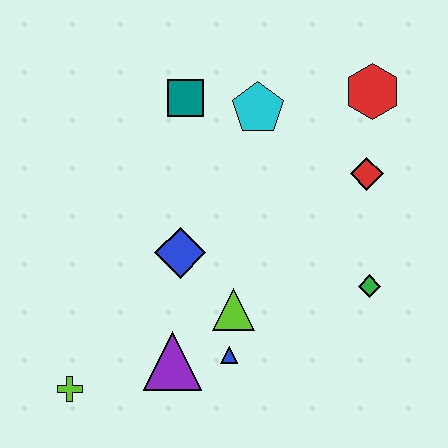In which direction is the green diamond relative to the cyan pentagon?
The green diamond is below the cyan pentagon.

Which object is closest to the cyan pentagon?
The teal square is closest to the cyan pentagon.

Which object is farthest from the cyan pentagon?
The lime cross is farthest from the cyan pentagon.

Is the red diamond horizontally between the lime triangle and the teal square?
No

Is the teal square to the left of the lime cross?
No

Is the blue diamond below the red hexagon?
Yes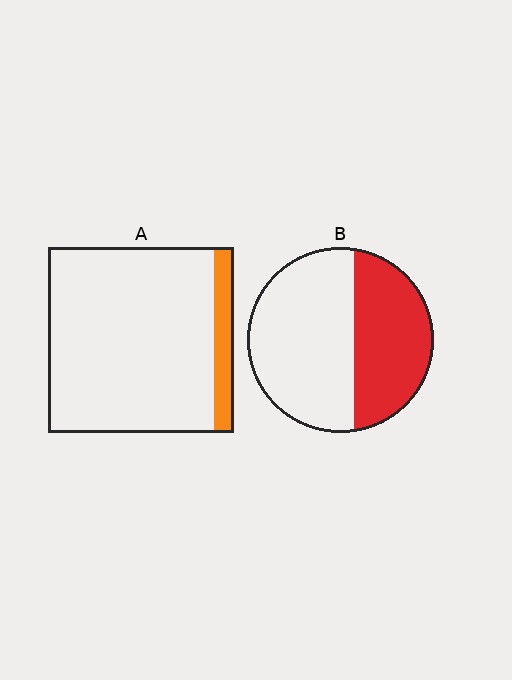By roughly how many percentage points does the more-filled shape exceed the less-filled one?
By roughly 30 percentage points (B over A).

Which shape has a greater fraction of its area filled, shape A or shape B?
Shape B.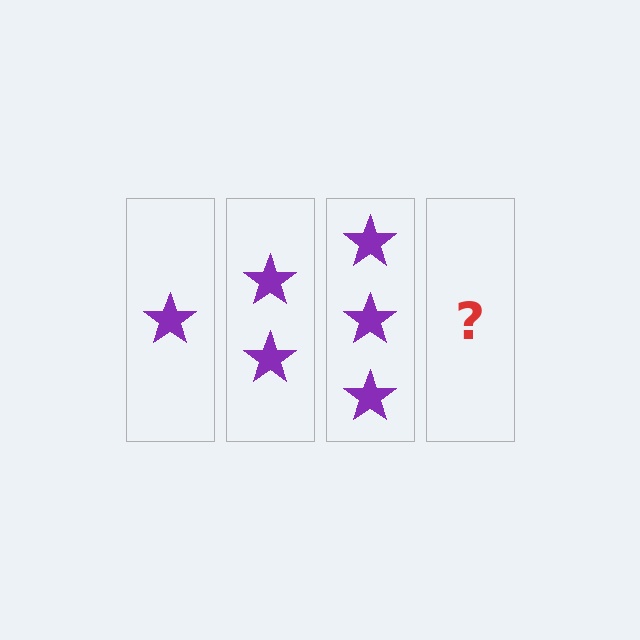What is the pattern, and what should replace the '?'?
The pattern is that each step adds one more star. The '?' should be 4 stars.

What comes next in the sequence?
The next element should be 4 stars.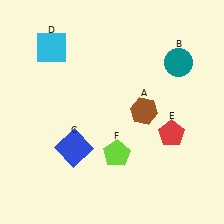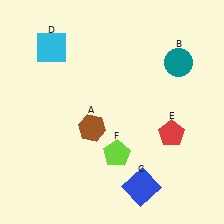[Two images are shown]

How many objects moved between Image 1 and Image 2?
2 objects moved between the two images.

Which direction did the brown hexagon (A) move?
The brown hexagon (A) moved left.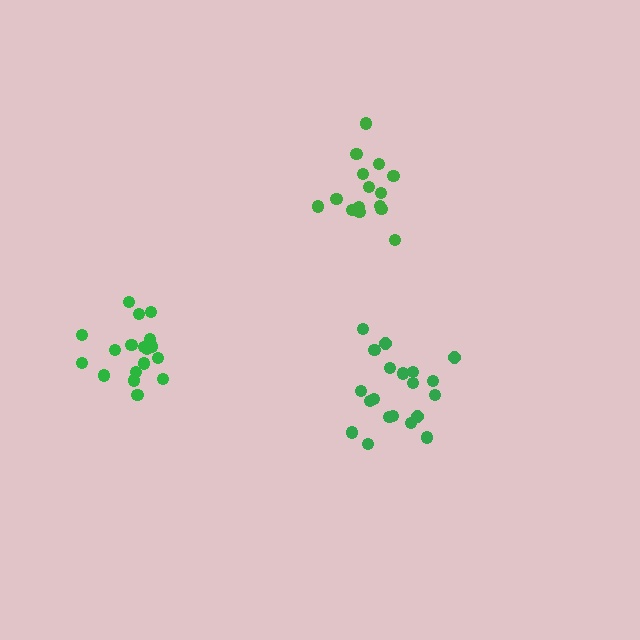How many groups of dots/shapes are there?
There are 3 groups.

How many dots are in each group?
Group 1: 18 dots, Group 2: 15 dots, Group 3: 20 dots (53 total).